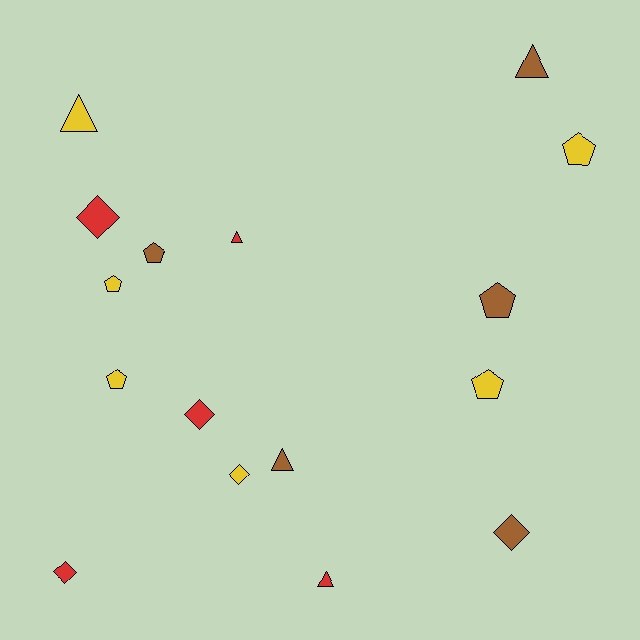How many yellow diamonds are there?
There is 1 yellow diamond.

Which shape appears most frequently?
Pentagon, with 6 objects.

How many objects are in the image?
There are 16 objects.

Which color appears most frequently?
Yellow, with 6 objects.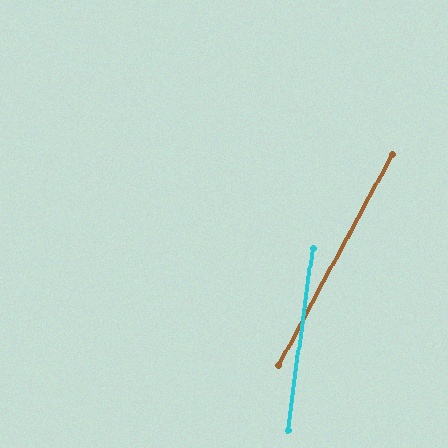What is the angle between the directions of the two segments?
Approximately 20 degrees.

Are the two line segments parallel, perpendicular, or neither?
Neither parallel nor perpendicular — they differ by about 20°.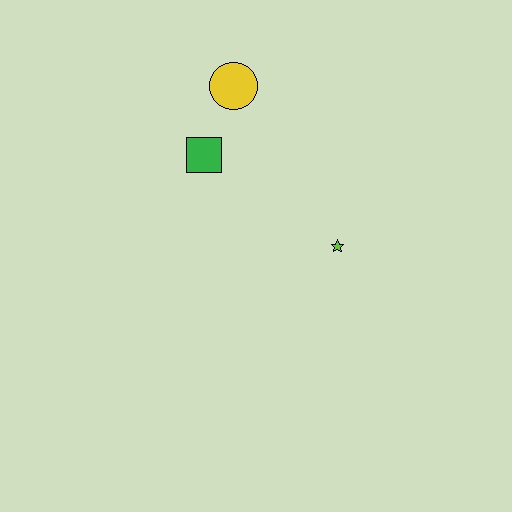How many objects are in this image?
There are 3 objects.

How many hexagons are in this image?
There are no hexagons.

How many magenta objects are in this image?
There are no magenta objects.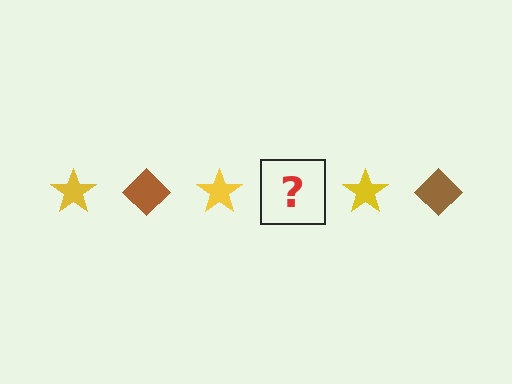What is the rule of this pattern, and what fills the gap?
The rule is that the pattern alternates between yellow star and brown diamond. The gap should be filled with a brown diamond.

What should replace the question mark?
The question mark should be replaced with a brown diamond.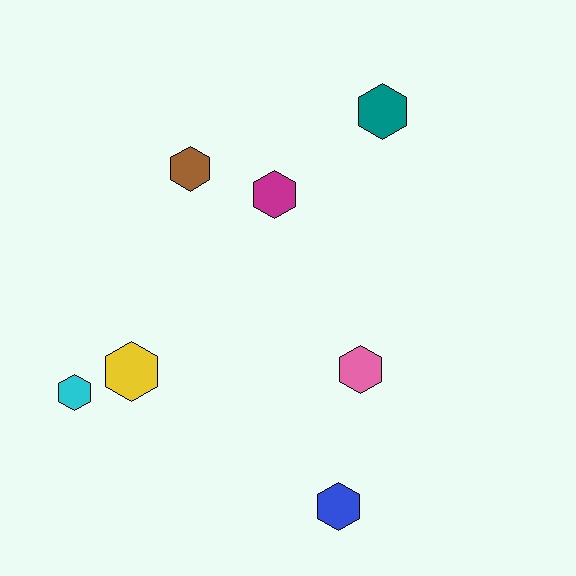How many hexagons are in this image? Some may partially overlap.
There are 7 hexagons.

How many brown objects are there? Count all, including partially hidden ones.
There is 1 brown object.